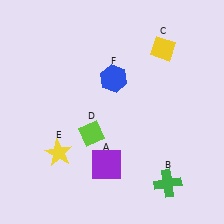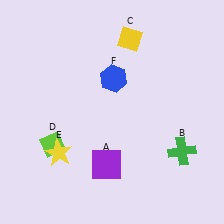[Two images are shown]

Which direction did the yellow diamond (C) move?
The yellow diamond (C) moved left.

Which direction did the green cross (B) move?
The green cross (B) moved up.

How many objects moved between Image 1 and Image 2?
3 objects moved between the two images.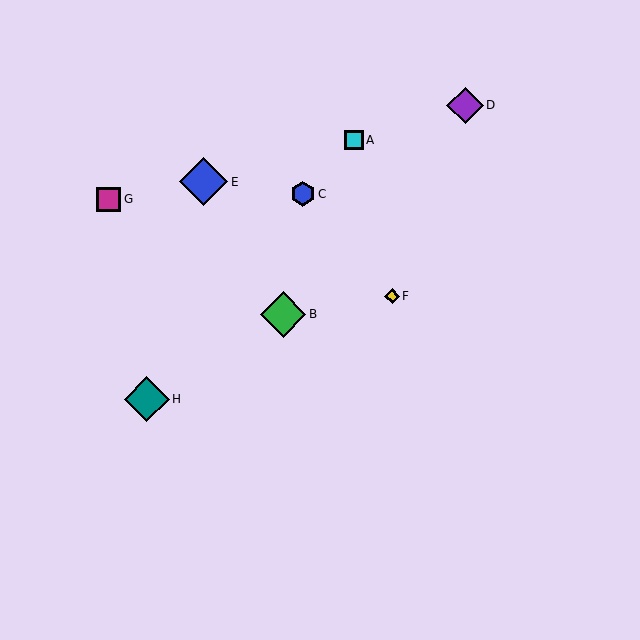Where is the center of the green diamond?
The center of the green diamond is at (283, 314).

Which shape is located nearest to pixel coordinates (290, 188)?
The blue hexagon (labeled C) at (303, 194) is nearest to that location.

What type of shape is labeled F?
Shape F is a yellow diamond.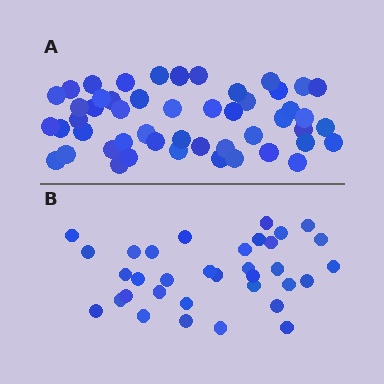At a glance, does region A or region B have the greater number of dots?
Region A (the top region) has more dots.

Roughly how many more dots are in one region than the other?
Region A has approximately 15 more dots than region B.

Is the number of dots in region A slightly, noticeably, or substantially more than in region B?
Region A has substantially more. The ratio is roughly 1.5 to 1.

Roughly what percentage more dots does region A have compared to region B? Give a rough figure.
About 45% more.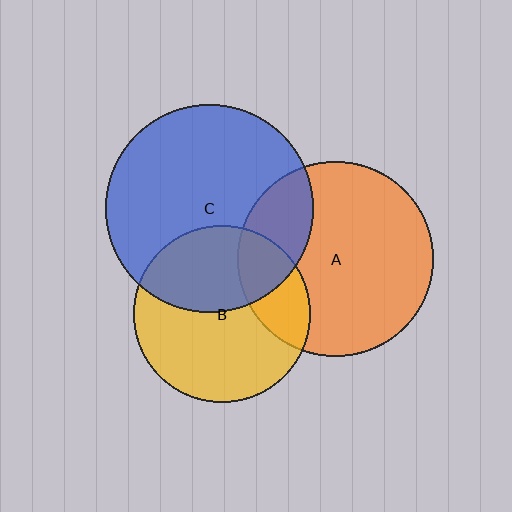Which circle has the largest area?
Circle C (blue).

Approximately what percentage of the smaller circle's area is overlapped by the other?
Approximately 40%.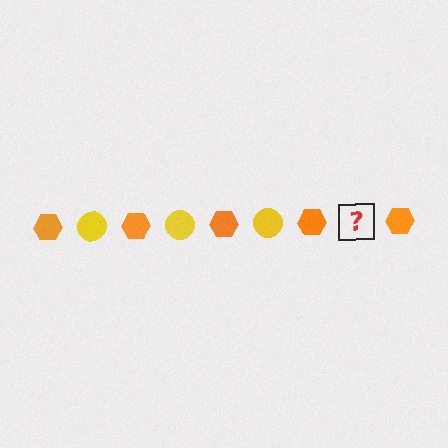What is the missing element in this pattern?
The missing element is a yellow circle.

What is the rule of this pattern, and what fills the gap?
The rule is that the pattern alternates between orange hexagon and yellow circle. The gap should be filled with a yellow circle.